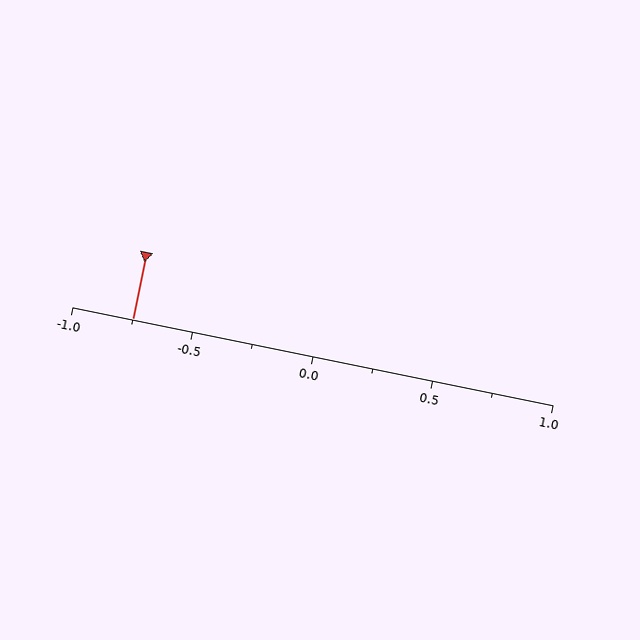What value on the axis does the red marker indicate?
The marker indicates approximately -0.75.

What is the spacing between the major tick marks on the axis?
The major ticks are spaced 0.5 apart.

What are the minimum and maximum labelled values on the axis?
The axis runs from -1.0 to 1.0.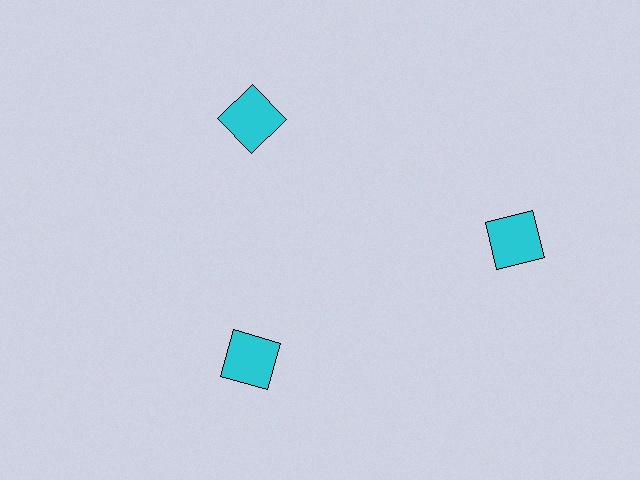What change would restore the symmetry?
The symmetry would be restored by moving it inward, back onto the ring so that all 3 squares sit at equal angles and equal distance from the center.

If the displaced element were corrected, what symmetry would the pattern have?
It would have 3-fold rotational symmetry — the pattern would map onto itself every 120 degrees.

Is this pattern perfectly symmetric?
No. The 3 cyan squares are arranged in a ring, but one element near the 3 o'clock position is pushed outward from the center, breaking the 3-fold rotational symmetry.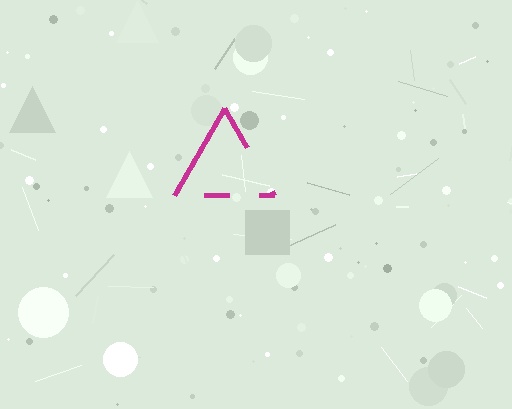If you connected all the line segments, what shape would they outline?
They would outline a triangle.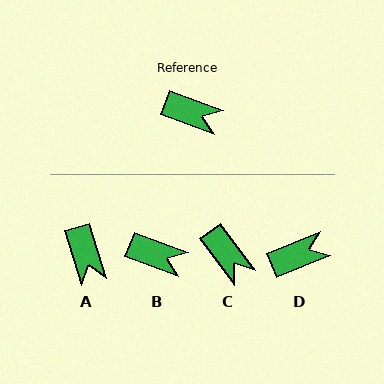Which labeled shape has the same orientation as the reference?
B.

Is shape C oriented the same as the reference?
No, it is off by about 33 degrees.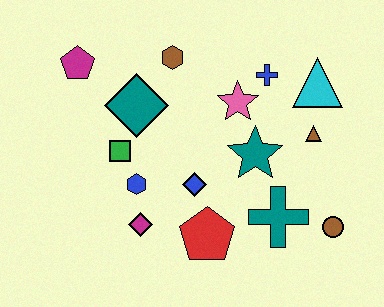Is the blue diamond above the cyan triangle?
No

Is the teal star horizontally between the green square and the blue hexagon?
No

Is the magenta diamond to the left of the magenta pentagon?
No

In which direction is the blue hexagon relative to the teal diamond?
The blue hexagon is below the teal diamond.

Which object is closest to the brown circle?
The teal cross is closest to the brown circle.